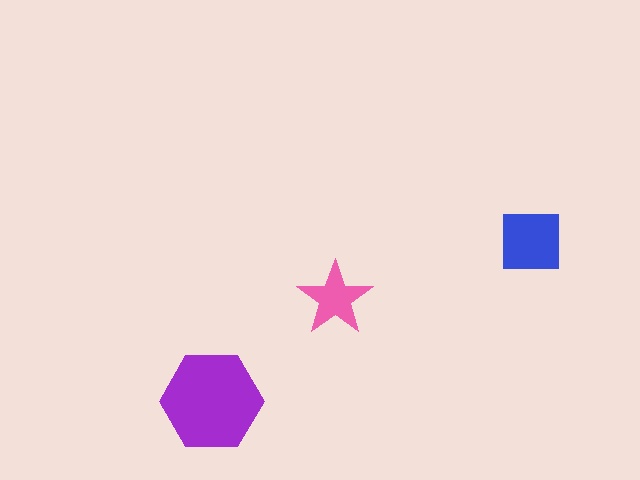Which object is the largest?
The purple hexagon.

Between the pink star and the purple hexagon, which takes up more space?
The purple hexagon.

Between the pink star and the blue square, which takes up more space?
The blue square.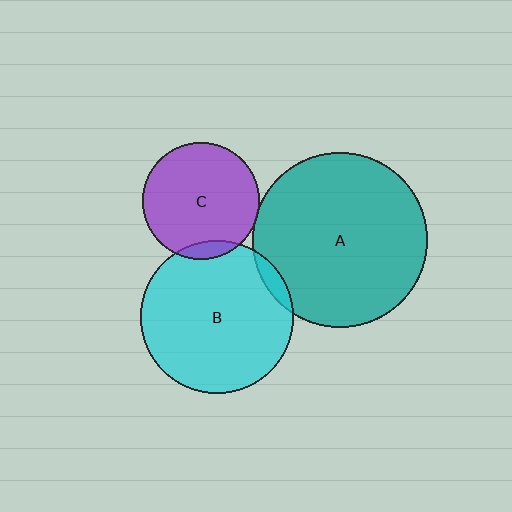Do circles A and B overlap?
Yes.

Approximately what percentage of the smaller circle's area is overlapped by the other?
Approximately 5%.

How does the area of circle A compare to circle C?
Approximately 2.2 times.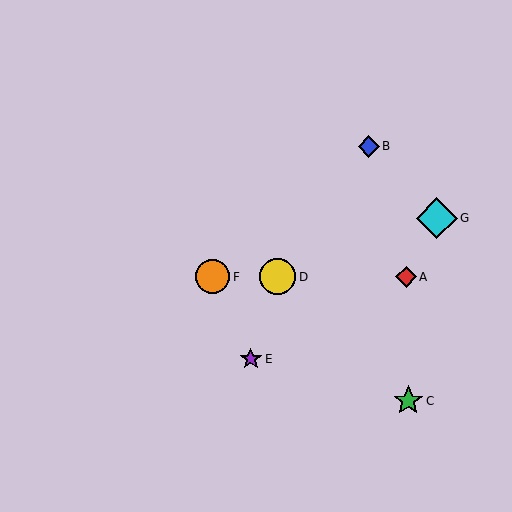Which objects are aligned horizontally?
Objects A, D, F are aligned horizontally.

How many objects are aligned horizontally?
3 objects (A, D, F) are aligned horizontally.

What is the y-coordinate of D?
Object D is at y≈277.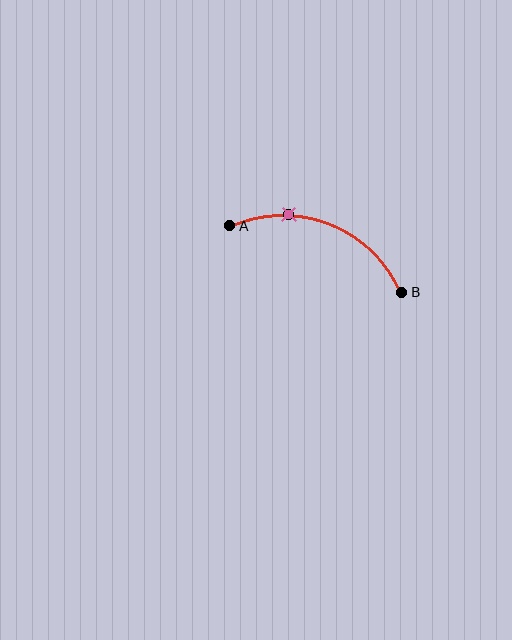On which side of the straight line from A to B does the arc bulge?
The arc bulges above the straight line connecting A and B.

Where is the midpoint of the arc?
The arc midpoint is the point on the curve farthest from the straight line joining A and B. It sits above that line.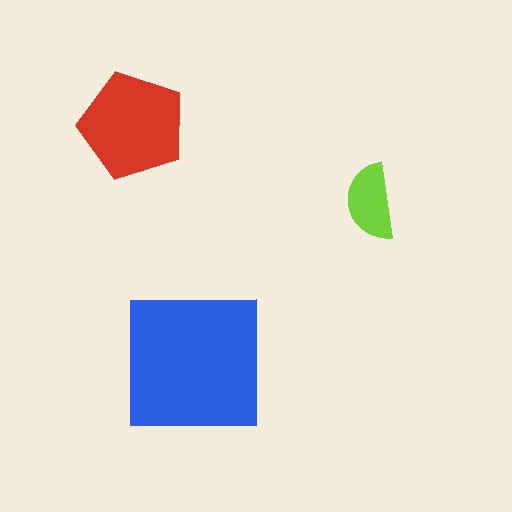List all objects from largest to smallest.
The blue square, the red pentagon, the lime semicircle.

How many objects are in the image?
There are 3 objects in the image.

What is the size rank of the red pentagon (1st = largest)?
2nd.